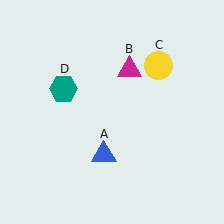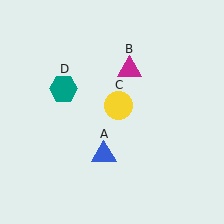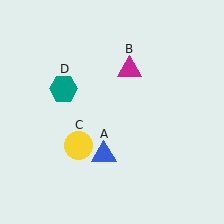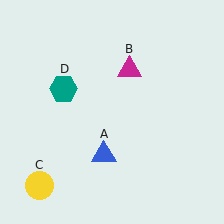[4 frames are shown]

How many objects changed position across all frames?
1 object changed position: yellow circle (object C).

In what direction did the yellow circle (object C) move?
The yellow circle (object C) moved down and to the left.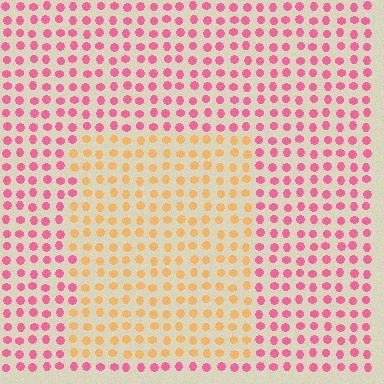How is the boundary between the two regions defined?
The boundary is defined purely by a slight shift in hue (about 59 degrees). Spacing, size, and orientation are identical on both sides.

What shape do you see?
I see a rectangle.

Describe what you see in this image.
The image is filled with small pink elements in a uniform arrangement. A rectangle-shaped region is visible where the elements are tinted to a slightly different hue, forming a subtle color boundary.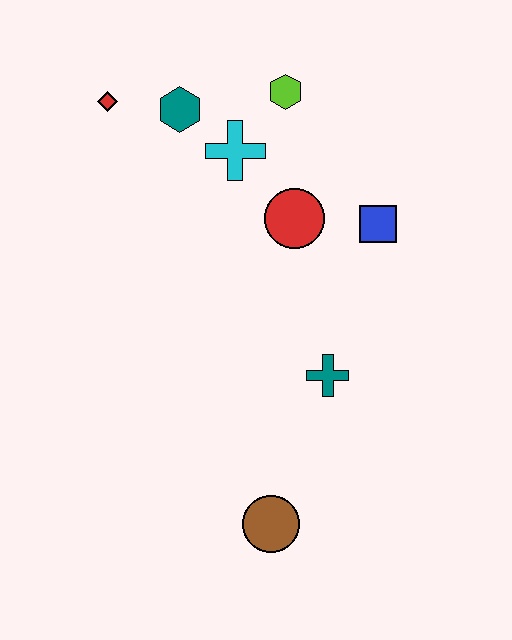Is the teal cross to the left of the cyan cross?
No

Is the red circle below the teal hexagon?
Yes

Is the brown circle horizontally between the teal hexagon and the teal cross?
Yes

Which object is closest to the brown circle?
The teal cross is closest to the brown circle.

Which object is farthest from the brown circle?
The red diamond is farthest from the brown circle.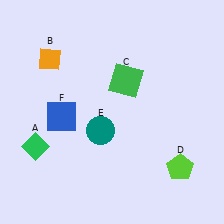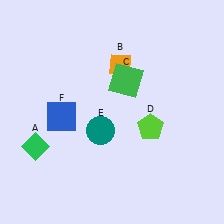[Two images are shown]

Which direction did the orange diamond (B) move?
The orange diamond (B) moved right.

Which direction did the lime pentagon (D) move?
The lime pentagon (D) moved up.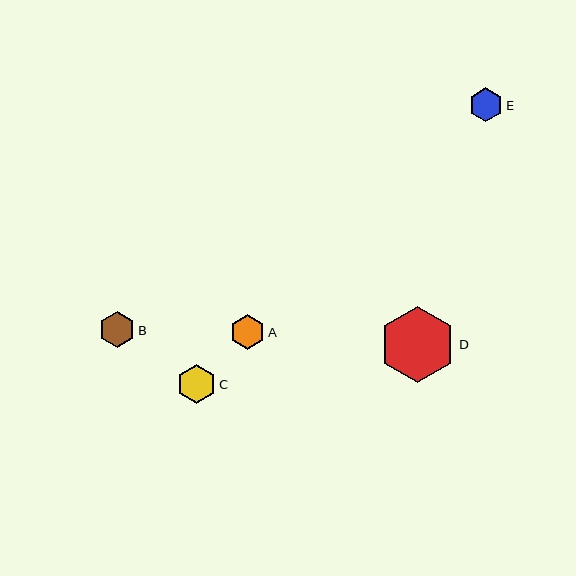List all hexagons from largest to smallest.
From largest to smallest: D, C, B, A, E.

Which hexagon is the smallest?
Hexagon E is the smallest with a size of approximately 34 pixels.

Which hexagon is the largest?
Hexagon D is the largest with a size of approximately 76 pixels.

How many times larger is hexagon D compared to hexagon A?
Hexagon D is approximately 2.2 times the size of hexagon A.